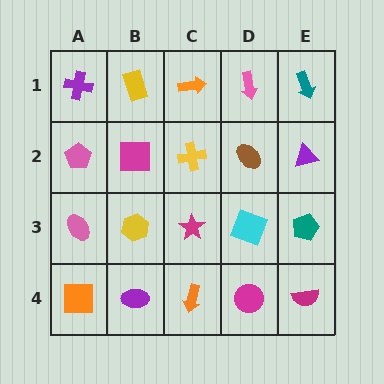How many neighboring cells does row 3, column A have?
3.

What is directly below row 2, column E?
A teal pentagon.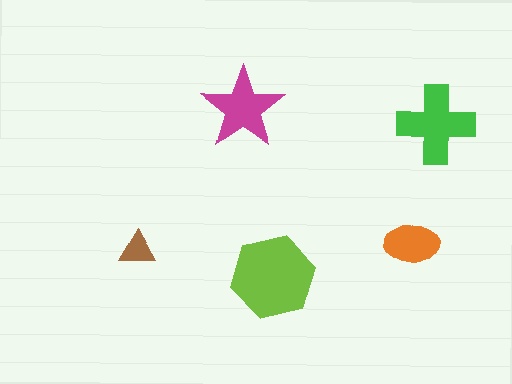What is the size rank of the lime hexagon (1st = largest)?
1st.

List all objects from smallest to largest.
The brown triangle, the orange ellipse, the magenta star, the green cross, the lime hexagon.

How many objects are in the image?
There are 5 objects in the image.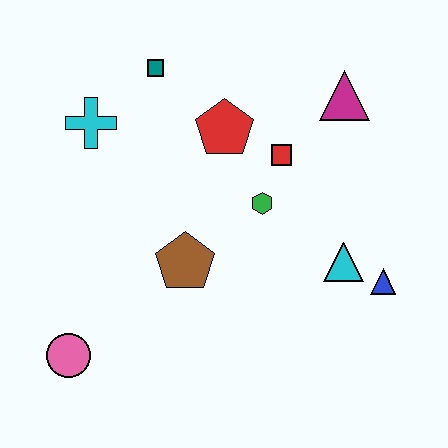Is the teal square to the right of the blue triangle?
No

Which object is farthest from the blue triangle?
The cyan cross is farthest from the blue triangle.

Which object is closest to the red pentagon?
The red square is closest to the red pentagon.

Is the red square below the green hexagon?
No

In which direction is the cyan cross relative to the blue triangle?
The cyan cross is to the left of the blue triangle.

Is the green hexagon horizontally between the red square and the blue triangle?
No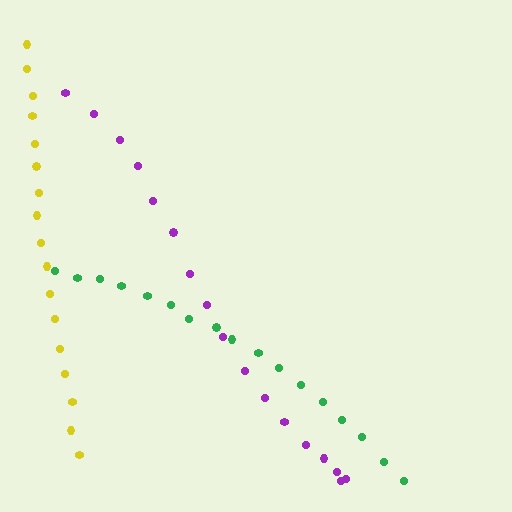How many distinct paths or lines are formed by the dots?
There are 3 distinct paths.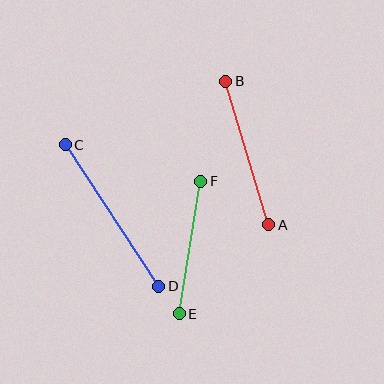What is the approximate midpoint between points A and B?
The midpoint is at approximately (247, 153) pixels.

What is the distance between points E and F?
The distance is approximately 134 pixels.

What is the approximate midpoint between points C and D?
The midpoint is at approximately (112, 216) pixels.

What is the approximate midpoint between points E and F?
The midpoint is at approximately (190, 248) pixels.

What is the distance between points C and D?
The distance is approximately 170 pixels.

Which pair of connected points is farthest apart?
Points C and D are farthest apart.